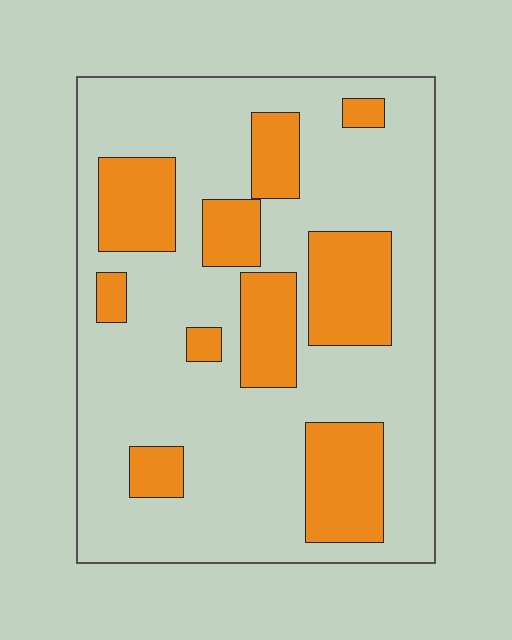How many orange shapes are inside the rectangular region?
10.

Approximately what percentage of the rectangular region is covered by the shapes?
Approximately 30%.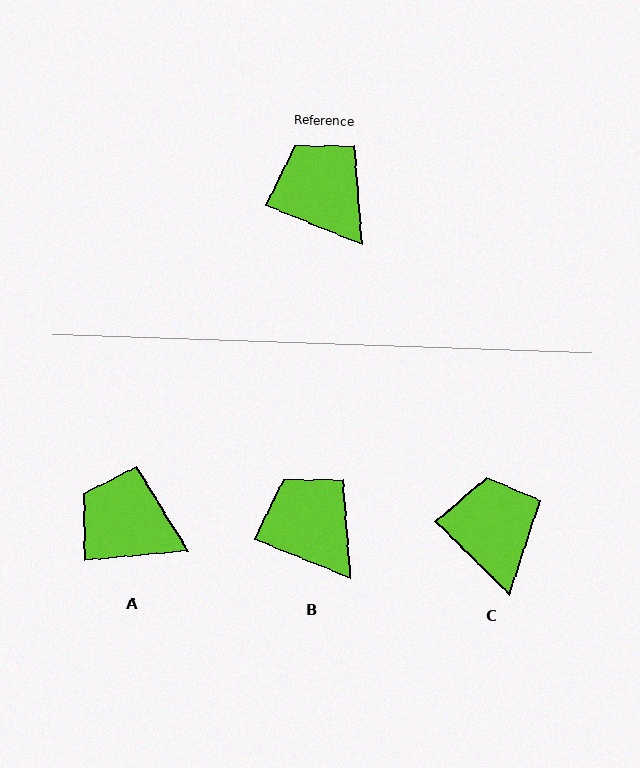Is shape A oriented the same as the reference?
No, it is off by about 27 degrees.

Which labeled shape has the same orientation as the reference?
B.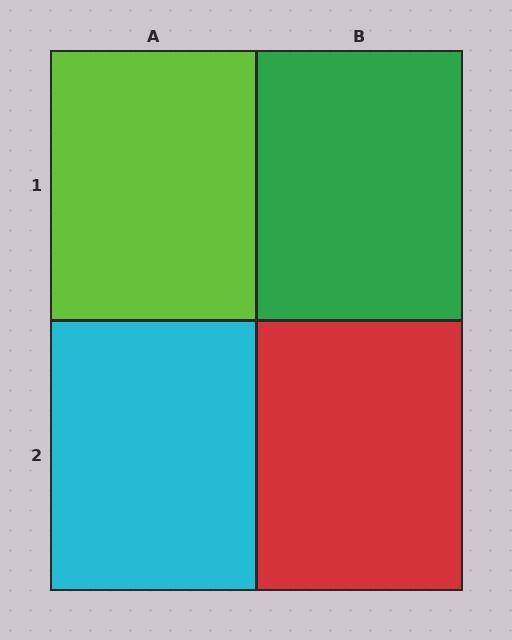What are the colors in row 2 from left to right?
Cyan, red.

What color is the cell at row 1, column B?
Green.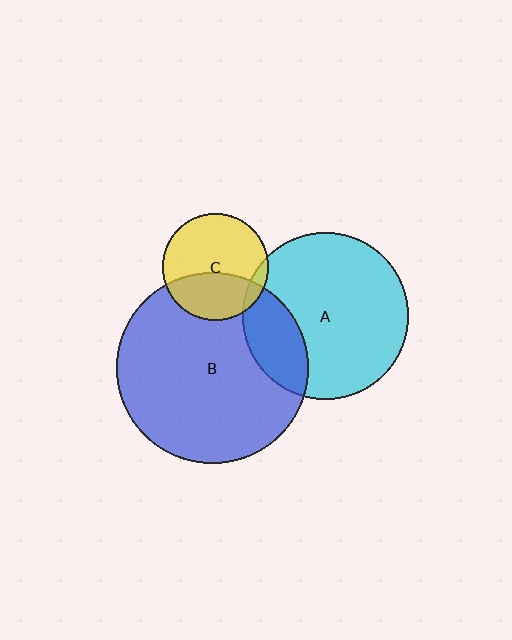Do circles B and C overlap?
Yes.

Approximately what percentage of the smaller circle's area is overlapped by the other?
Approximately 40%.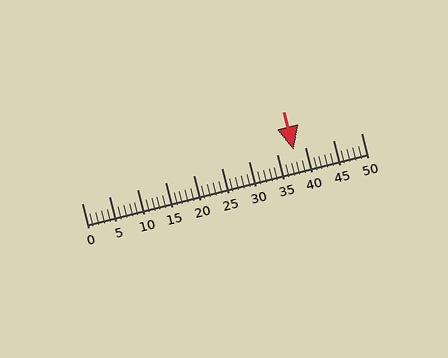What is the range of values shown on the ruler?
The ruler shows values from 0 to 50.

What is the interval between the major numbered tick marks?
The major tick marks are spaced 5 units apart.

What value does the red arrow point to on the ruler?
The red arrow points to approximately 38.